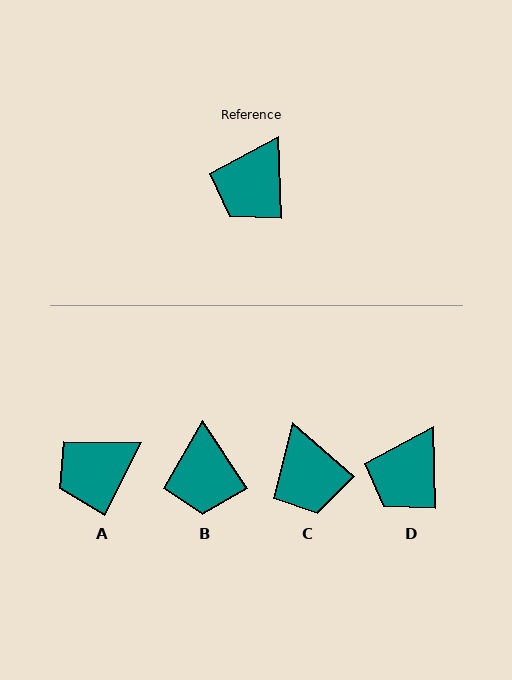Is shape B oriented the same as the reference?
No, it is off by about 32 degrees.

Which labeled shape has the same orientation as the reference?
D.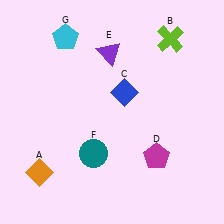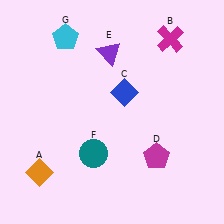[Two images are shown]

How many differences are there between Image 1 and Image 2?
There is 1 difference between the two images.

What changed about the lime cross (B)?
In Image 1, B is lime. In Image 2, it changed to magenta.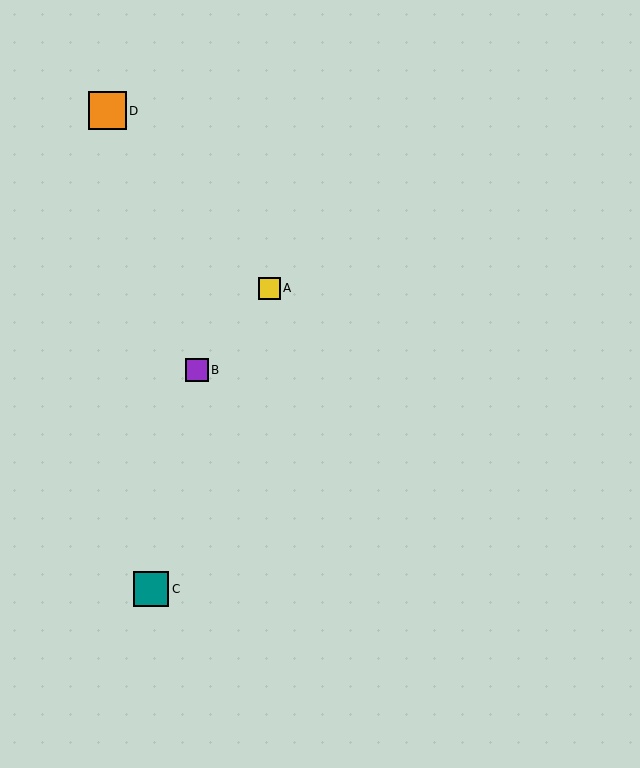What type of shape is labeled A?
Shape A is a yellow square.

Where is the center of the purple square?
The center of the purple square is at (197, 370).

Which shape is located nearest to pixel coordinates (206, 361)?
The purple square (labeled B) at (197, 370) is nearest to that location.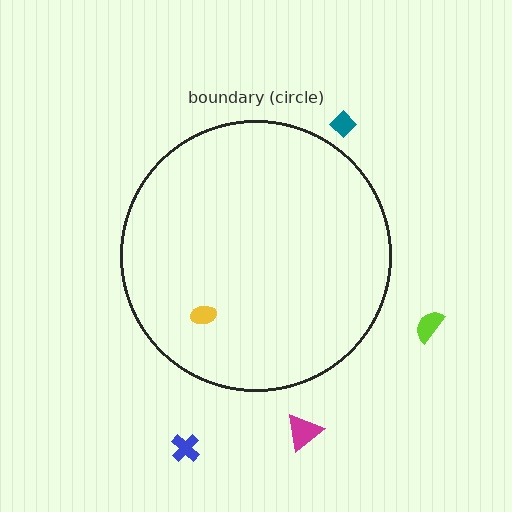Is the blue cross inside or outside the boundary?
Outside.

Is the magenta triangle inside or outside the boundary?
Outside.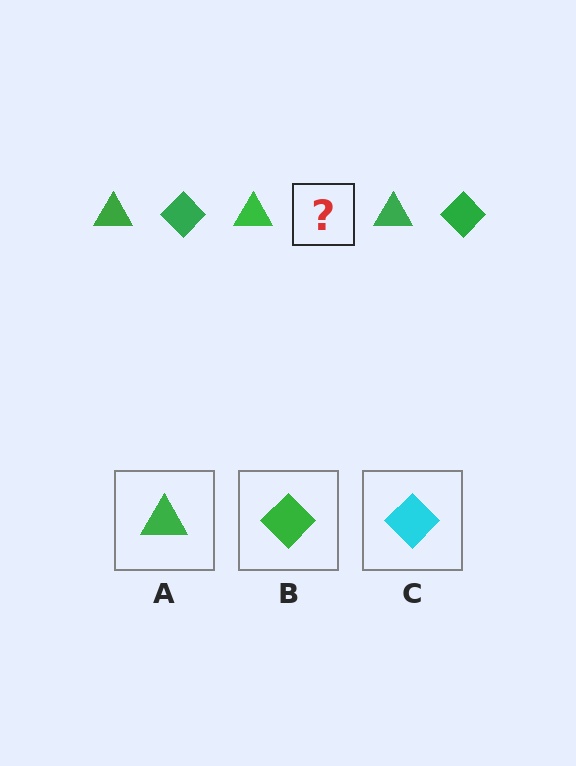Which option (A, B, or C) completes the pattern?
B.